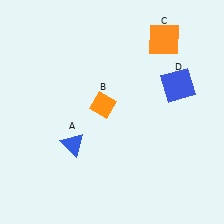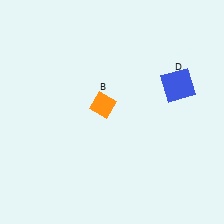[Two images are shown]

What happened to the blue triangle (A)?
The blue triangle (A) was removed in Image 2. It was in the bottom-left area of Image 1.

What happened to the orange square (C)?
The orange square (C) was removed in Image 2. It was in the top-right area of Image 1.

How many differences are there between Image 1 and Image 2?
There are 2 differences between the two images.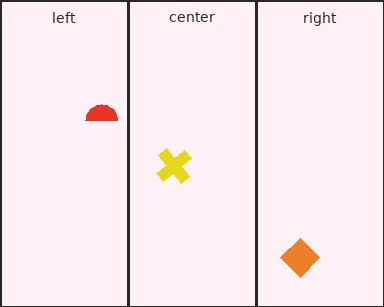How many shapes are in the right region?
1.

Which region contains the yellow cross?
The center region.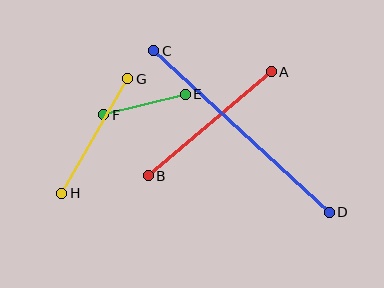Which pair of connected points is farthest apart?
Points C and D are farthest apart.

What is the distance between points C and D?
The distance is approximately 239 pixels.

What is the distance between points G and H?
The distance is approximately 132 pixels.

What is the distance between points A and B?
The distance is approximately 161 pixels.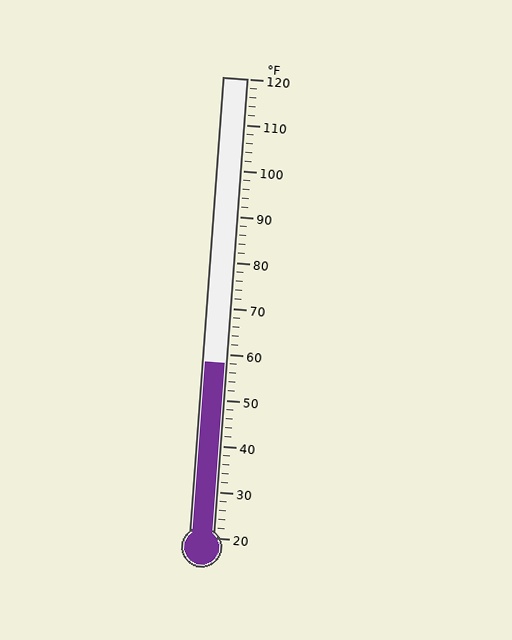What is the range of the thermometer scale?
The thermometer scale ranges from 20°F to 120°F.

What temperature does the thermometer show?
The thermometer shows approximately 58°F.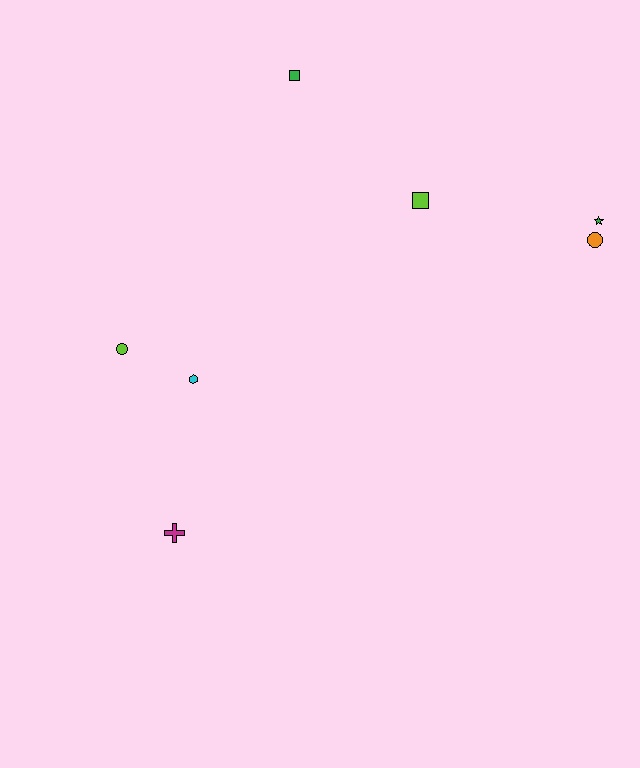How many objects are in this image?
There are 7 objects.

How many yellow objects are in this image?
There are no yellow objects.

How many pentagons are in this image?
There are no pentagons.